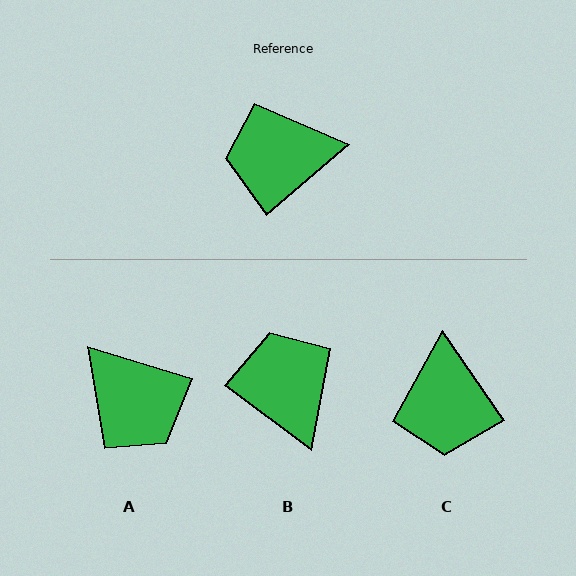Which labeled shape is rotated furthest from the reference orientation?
A, about 122 degrees away.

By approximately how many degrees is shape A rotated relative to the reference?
Approximately 122 degrees counter-clockwise.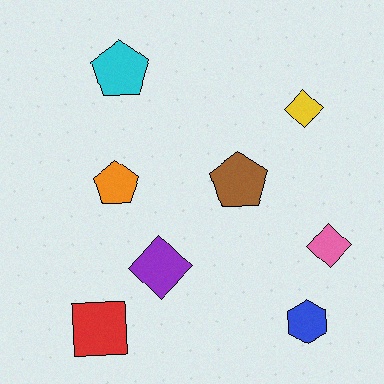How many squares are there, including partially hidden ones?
There is 1 square.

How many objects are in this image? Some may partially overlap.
There are 8 objects.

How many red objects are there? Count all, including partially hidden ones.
There is 1 red object.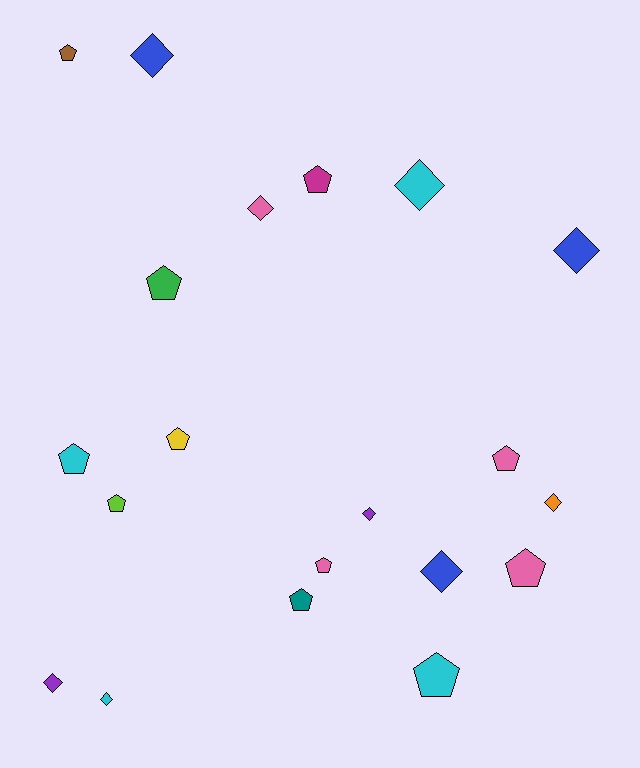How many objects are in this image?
There are 20 objects.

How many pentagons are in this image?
There are 11 pentagons.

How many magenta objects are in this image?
There is 1 magenta object.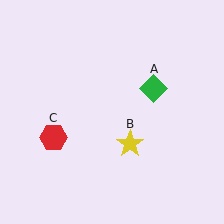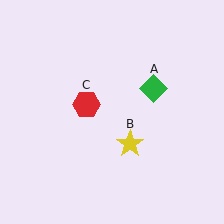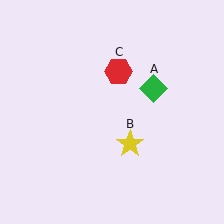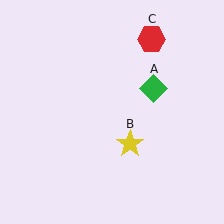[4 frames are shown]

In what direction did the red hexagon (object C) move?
The red hexagon (object C) moved up and to the right.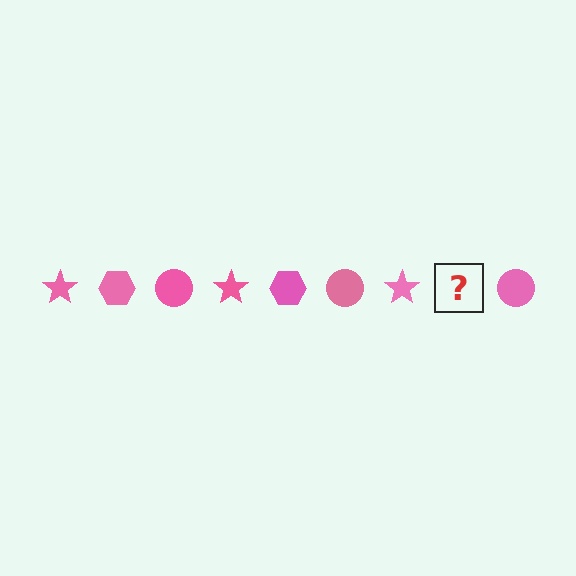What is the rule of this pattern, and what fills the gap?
The rule is that the pattern cycles through star, hexagon, circle shapes in pink. The gap should be filled with a pink hexagon.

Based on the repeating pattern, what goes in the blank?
The blank should be a pink hexagon.